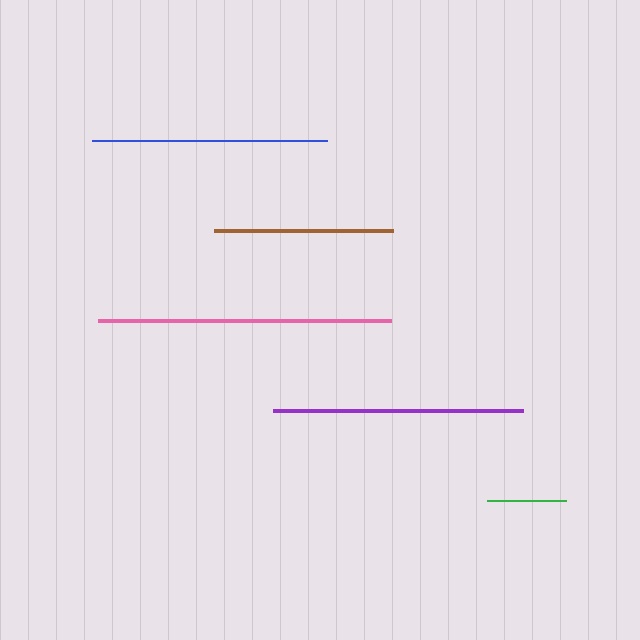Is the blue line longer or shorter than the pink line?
The pink line is longer than the blue line.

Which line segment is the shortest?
The green line is the shortest at approximately 79 pixels.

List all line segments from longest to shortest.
From longest to shortest: pink, purple, blue, brown, green.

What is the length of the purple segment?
The purple segment is approximately 249 pixels long.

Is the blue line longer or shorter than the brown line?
The blue line is longer than the brown line.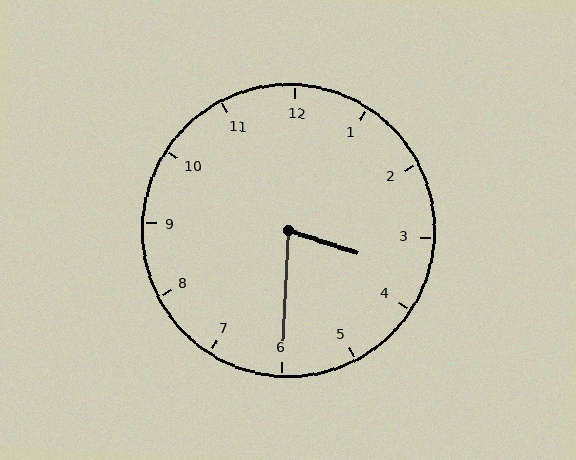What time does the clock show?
3:30.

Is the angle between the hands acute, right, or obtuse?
It is acute.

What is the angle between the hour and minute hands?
Approximately 75 degrees.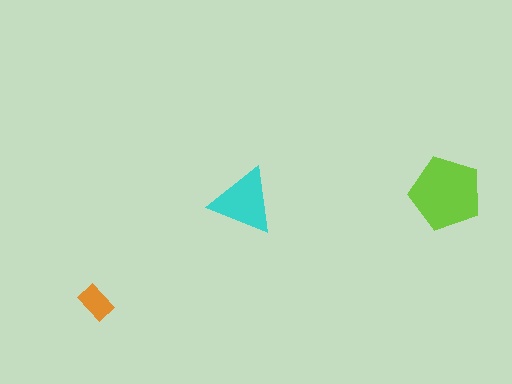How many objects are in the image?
There are 3 objects in the image.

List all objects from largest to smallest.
The lime pentagon, the cyan triangle, the orange rectangle.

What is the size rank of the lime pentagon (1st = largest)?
1st.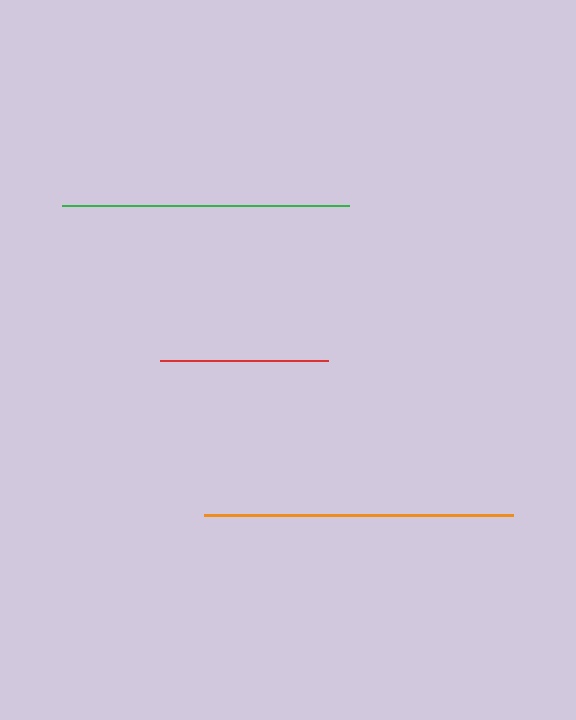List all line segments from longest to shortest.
From longest to shortest: orange, green, red.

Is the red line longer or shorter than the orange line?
The orange line is longer than the red line.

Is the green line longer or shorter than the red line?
The green line is longer than the red line.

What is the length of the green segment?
The green segment is approximately 287 pixels long.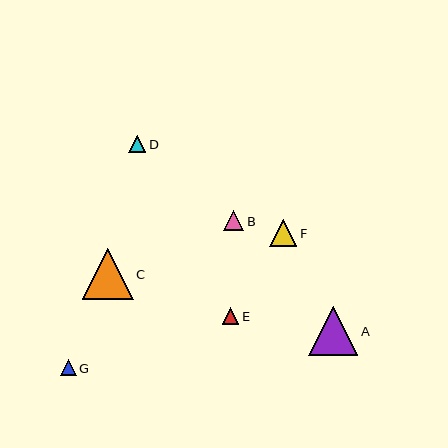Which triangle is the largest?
Triangle C is the largest with a size of approximately 51 pixels.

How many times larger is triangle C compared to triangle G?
Triangle C is approximately 3.3 times the size of triangle G.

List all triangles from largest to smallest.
From largest to smallest: C, A, F, B, D, E, G.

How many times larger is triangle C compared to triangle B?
Triangle C is approximately 2.5 times the size of triangle B.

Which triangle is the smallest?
Triangle G is the smallest with a size of approximately 16 pixels.